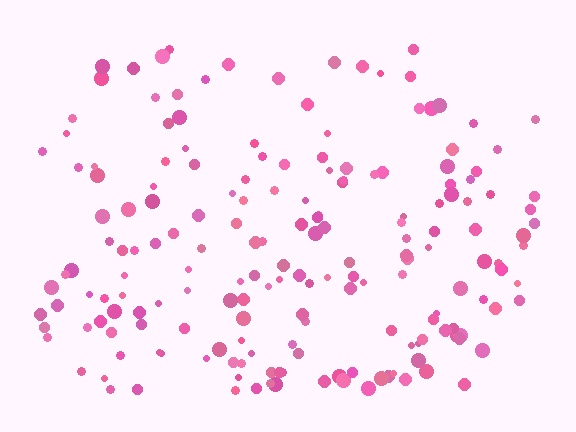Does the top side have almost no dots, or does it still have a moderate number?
Still a moderate number, just noticeably fewer than the bottom.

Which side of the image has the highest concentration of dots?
The bottom.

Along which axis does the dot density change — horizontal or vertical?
Vertical.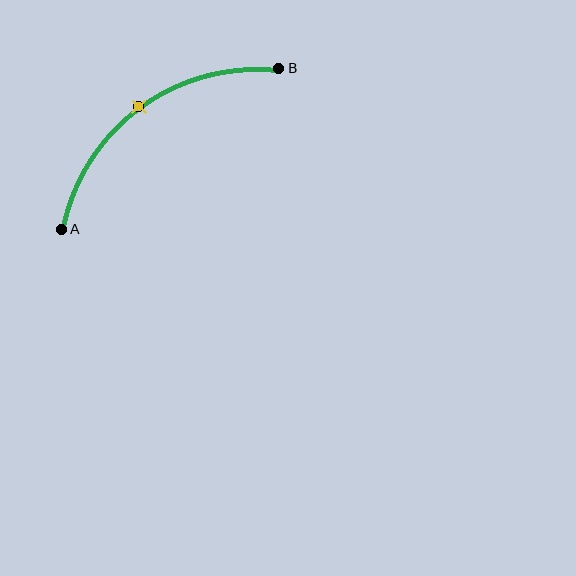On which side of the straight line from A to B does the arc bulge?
The arc bulges above and to the left of the straight line connecting A and B.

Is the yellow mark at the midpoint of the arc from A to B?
Yes. The yellow mark lies on the arc at equal arc-length from both A and B — it is the arc midpoint.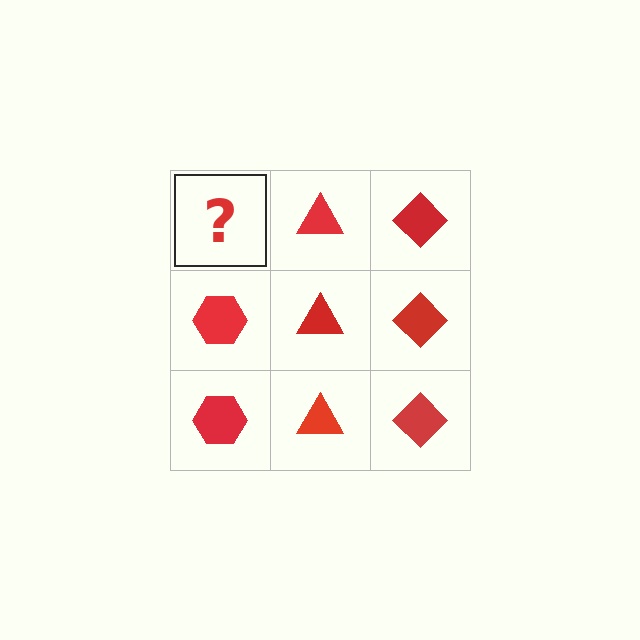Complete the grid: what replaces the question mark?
The question mark should be replaced with a red hexagon.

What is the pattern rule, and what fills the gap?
The rule is that each column has a consistent shape. The gap should be filled with a red hexagon.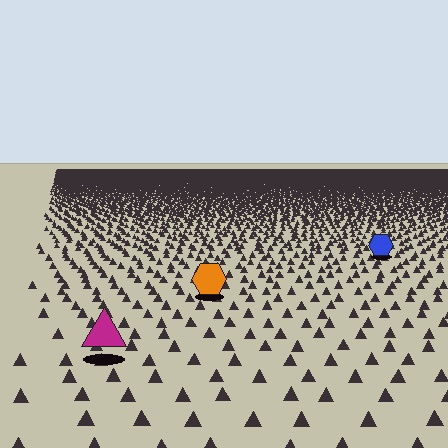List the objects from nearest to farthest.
From nearest to farthest: the magenta triangle, the orange hexagon, the blue hexagon.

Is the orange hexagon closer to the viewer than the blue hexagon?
Yes. The orange hexagon is closer — you can tell from the texture gradient: the ground texture is coarser near it.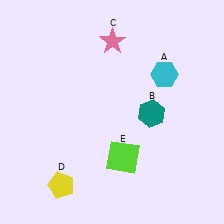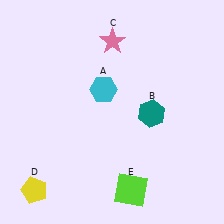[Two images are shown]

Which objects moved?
The objects that moved are: the cyan hexagon (A), the yellow pentagon (D), the lime square (E).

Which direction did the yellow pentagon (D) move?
The yellow pentagon (D) moved left.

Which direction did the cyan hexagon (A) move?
The cyan hexagon (A) moved left.